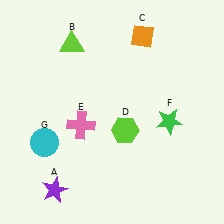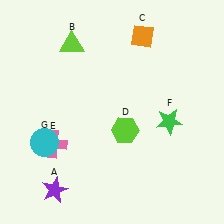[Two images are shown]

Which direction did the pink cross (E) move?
The pink cross (E) moved left.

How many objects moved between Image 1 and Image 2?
1 object moved between the two images.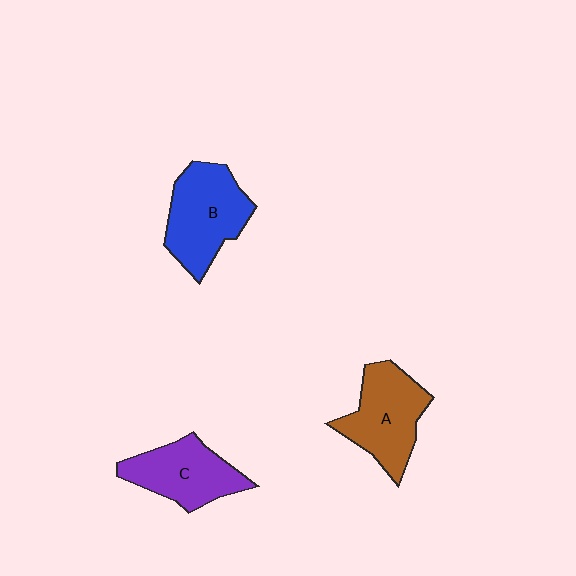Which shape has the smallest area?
Shape C (purple).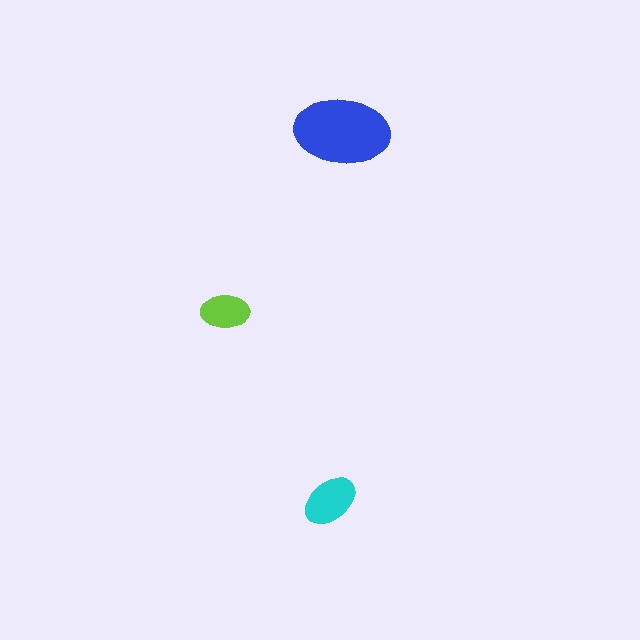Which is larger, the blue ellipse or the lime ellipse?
The blue one.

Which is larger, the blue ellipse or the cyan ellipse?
The blue one.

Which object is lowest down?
The cyan ellipse is bottommost.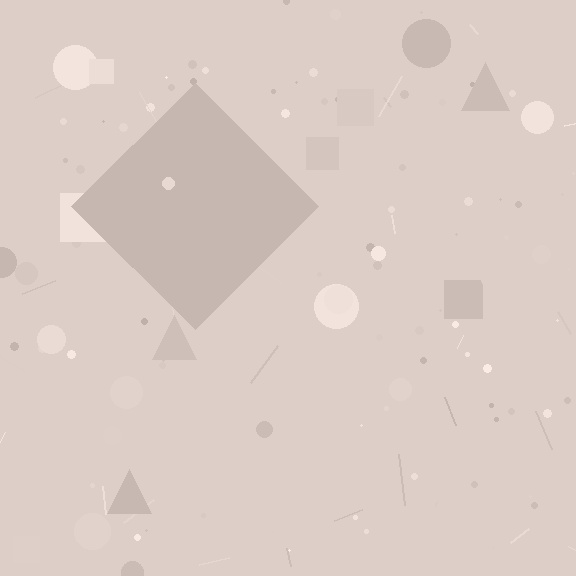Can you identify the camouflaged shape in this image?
The camouflaged shape is a diamond.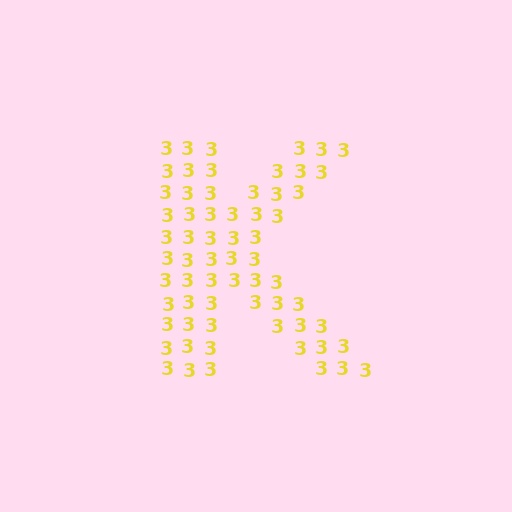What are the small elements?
The small elements are digit 3's.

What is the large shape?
The large shape is the letter K.